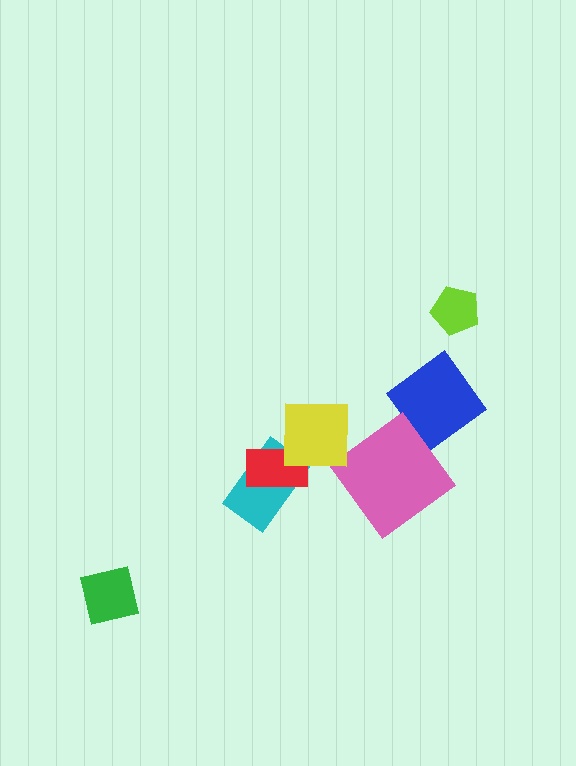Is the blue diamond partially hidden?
No, no other shape covers it.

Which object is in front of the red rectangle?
The yellow square is in front of the red rectangle.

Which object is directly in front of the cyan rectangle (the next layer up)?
The red rectangle is directly in front of the cyan rectangle.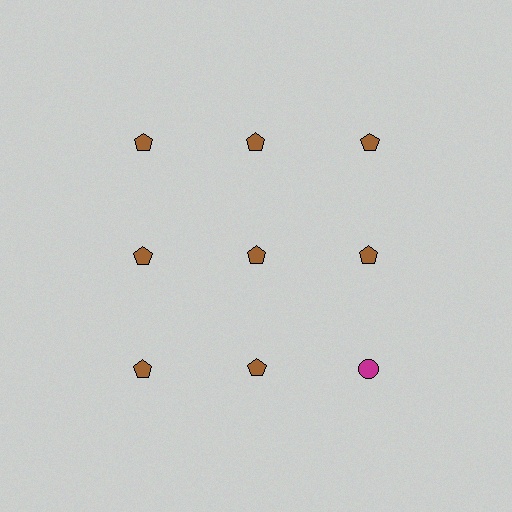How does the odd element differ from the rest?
It differs in both color (magenta instead of brown) and shape (circle instead of pentagon).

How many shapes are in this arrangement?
There are 9 shapes arranged in a grid pattern.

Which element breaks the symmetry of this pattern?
The magenta circle in the third row, center column breaks the symmetry. All other shapes are brown pentagons.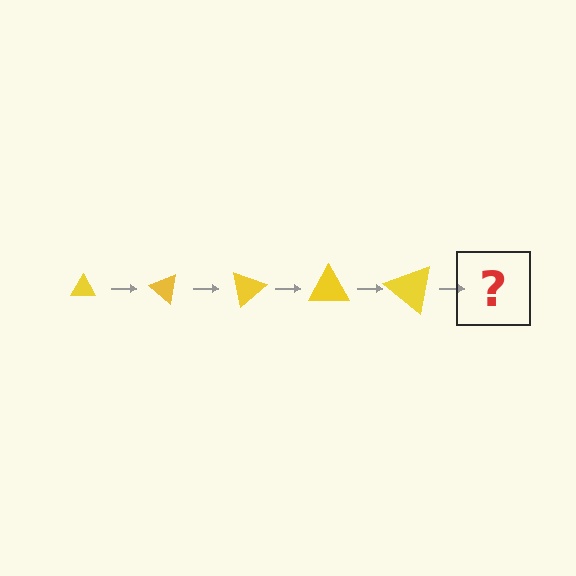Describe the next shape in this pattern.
It should be a triangle, larger than the previous one and rotated 200 degrees from the start.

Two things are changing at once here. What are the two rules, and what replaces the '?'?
The two rules are that the triangle grows larger each step and it rotates 40 degrees each step. The '?' should be a triangle, larger than the previous one and rotated 200 degrees from the start.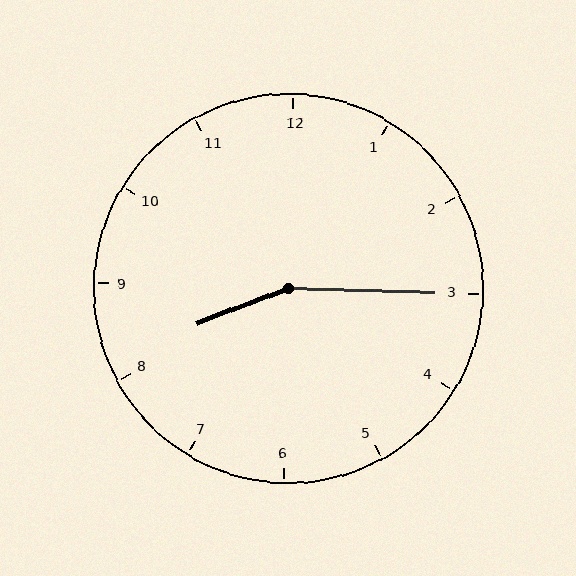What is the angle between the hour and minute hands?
Approximately 158 degrees.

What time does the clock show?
8:15.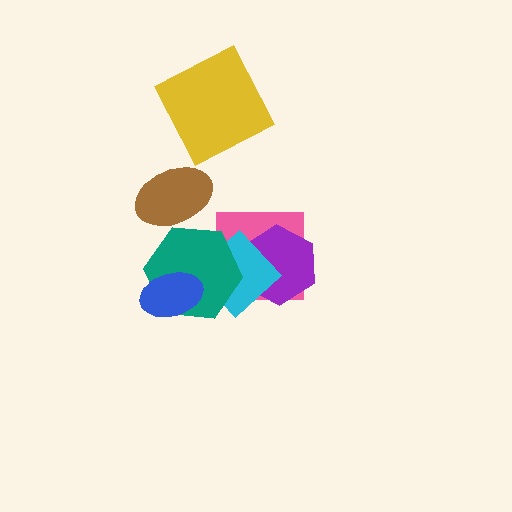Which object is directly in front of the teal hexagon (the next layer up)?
The brown ellipse is directly in front of the teal hexagon.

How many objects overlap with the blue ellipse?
1 object overlaps with the blue ellipse.